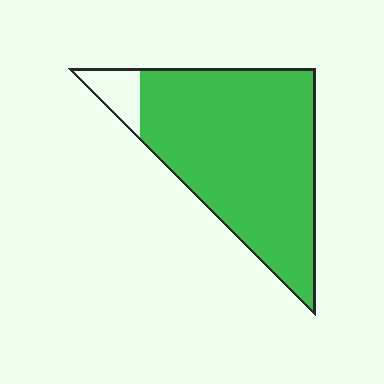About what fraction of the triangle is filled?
About nine tenths (9/10).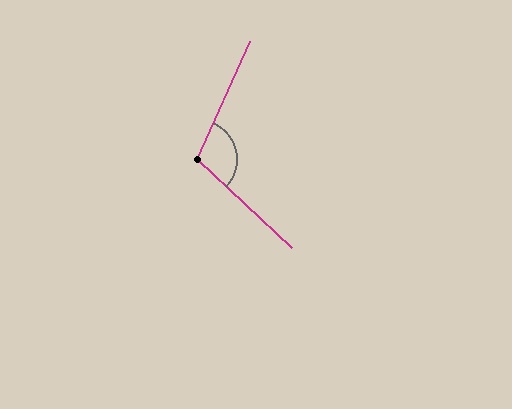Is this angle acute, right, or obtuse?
It is obtuse.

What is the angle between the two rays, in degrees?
Approximately 109 degrees.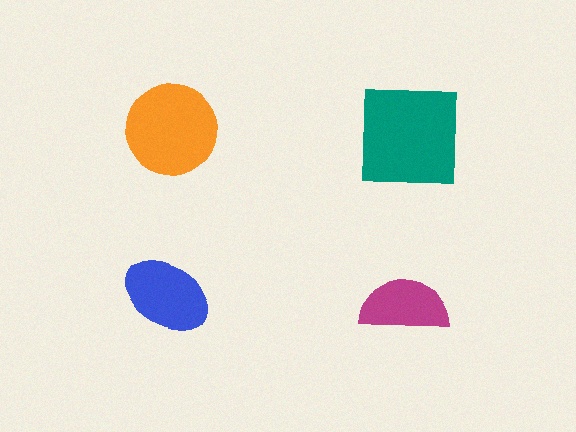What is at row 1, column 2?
A teal square.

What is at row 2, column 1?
A blue ellipse.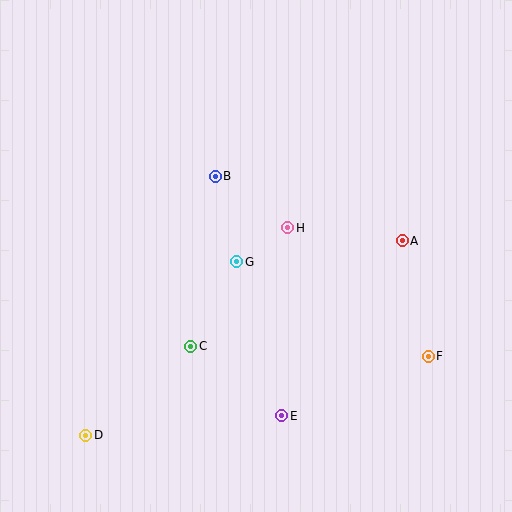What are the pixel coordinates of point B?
Point B is at (215, 176).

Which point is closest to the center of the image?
Point G at (237, 262) is closest to the center.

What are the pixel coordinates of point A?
Point A is at (402, 241).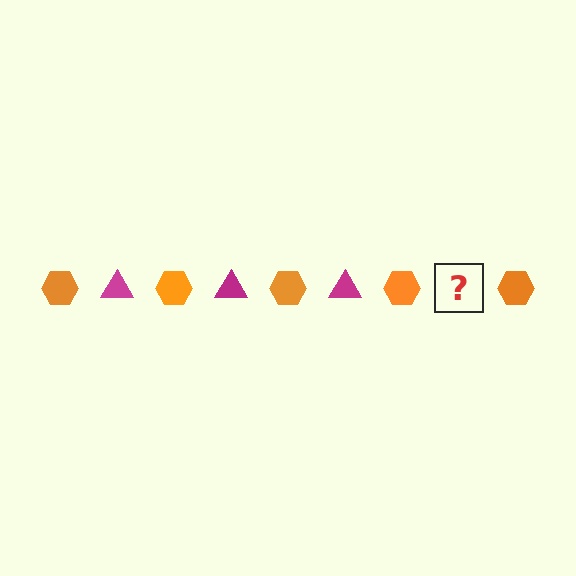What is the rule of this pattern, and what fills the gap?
The rule is that the pattern alternates between orange hexagon and magenta triangle. The gap should be filled with a magenta triangle.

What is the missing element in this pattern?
The missing element is a magenta triangle.